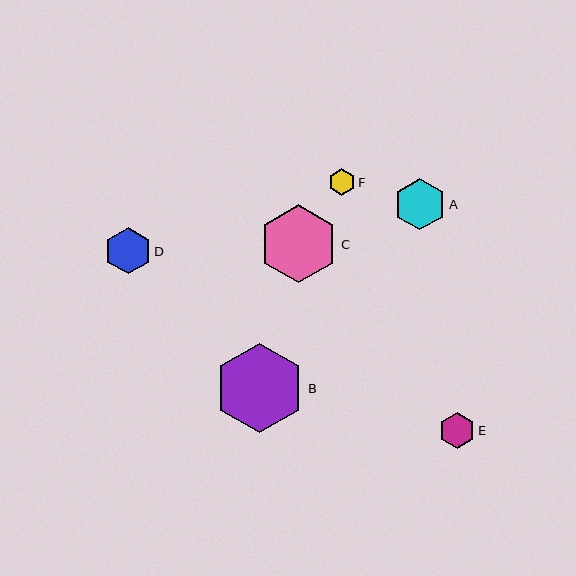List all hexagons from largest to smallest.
From largest to smallest: B, C, A, D, E, F.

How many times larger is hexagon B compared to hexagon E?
Hexagon B is approximately 2.5 times the size of hexagon E.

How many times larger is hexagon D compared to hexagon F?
Hexagon D is approximately 1.7 times the size of hexagon F.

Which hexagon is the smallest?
Hexagon F is the smallest with a size of approximately 27 pixels.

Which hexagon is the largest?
Hexagon B is the largest with a size of approximately 90 pixels.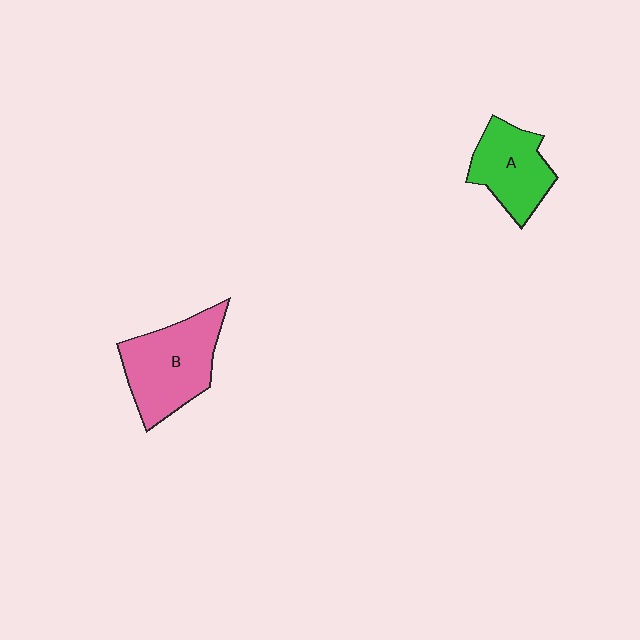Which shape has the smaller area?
Shape A (green).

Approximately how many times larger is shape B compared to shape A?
Approximately 1.3 times.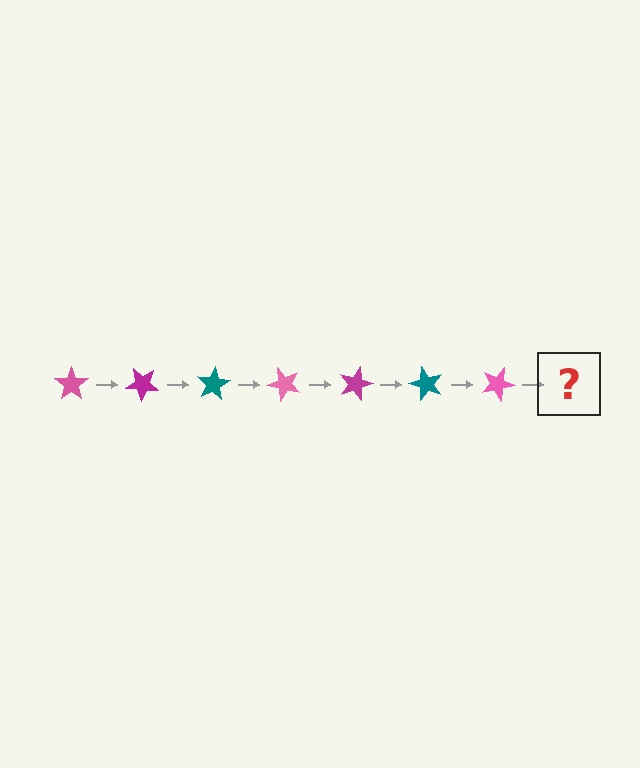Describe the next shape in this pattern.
It should be a magenta star, rotated 280 degrees from the start.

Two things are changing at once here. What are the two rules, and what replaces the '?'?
The two rules are that it rotates 40 degrees each step and the color cycles through pink, magenta, and teal. The '?' should be a magenta star, rotated 280 degrees from the start.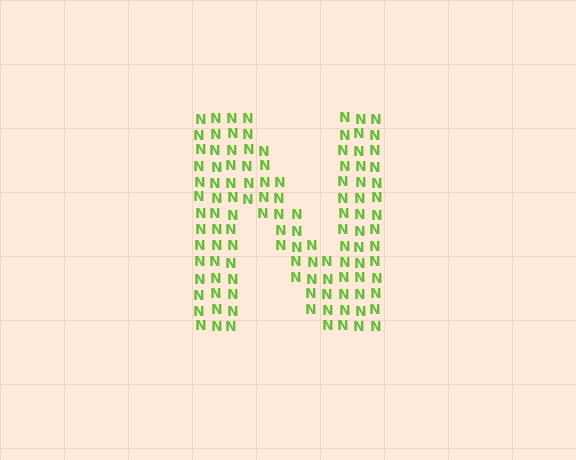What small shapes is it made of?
It is made of small letter N's.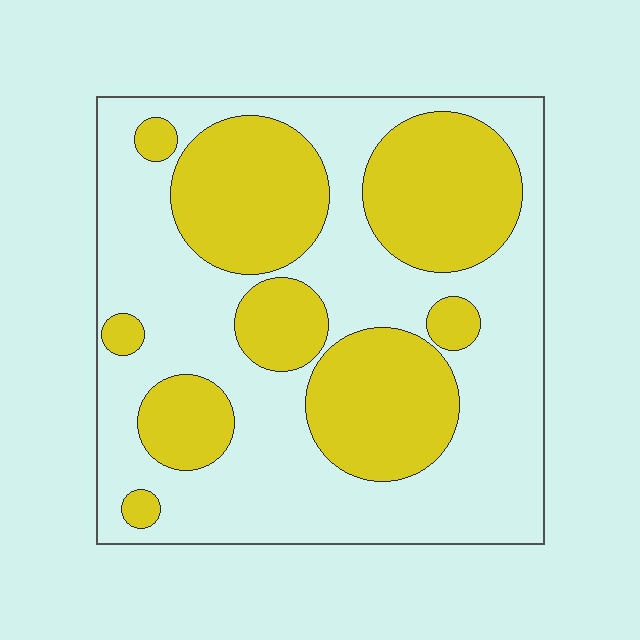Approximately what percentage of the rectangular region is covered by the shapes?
Approximately 40%.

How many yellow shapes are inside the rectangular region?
9.